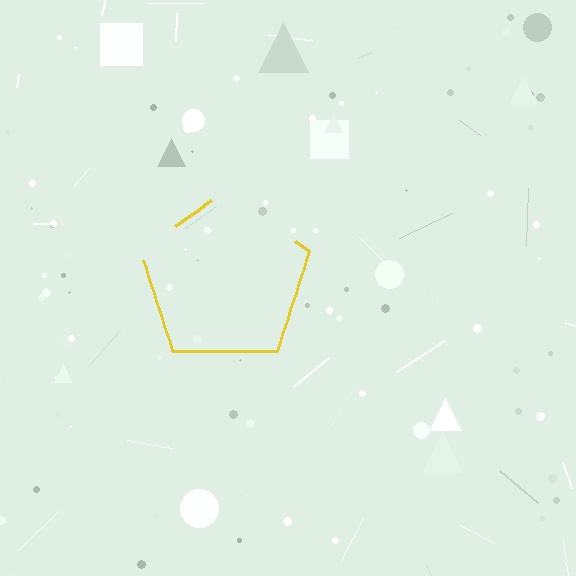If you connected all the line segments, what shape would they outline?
They would outline a pentagon.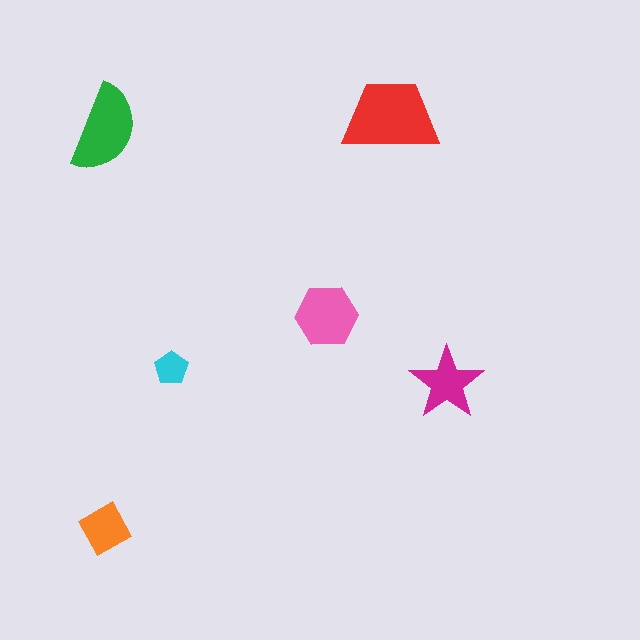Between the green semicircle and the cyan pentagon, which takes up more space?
The green semicircle.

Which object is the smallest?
The cyan pentagon.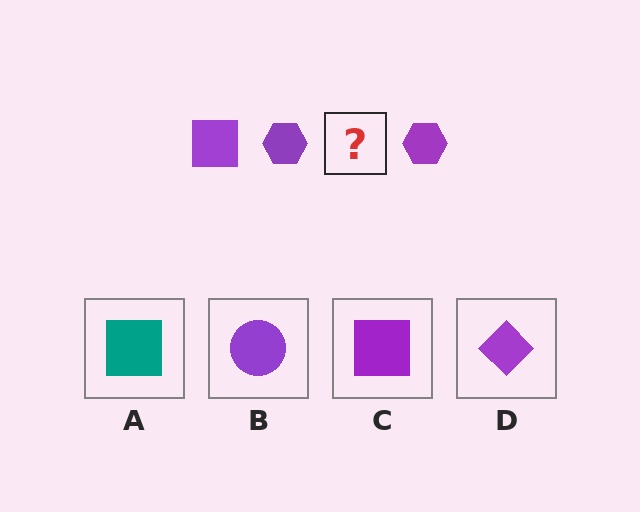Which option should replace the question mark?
Option C.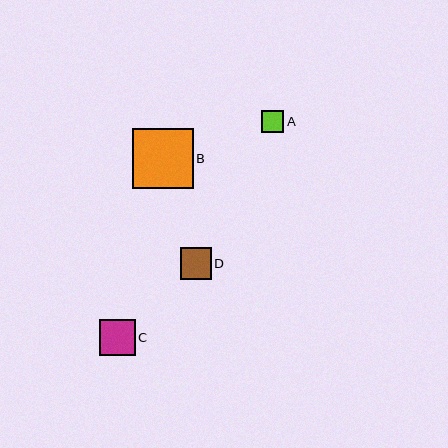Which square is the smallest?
Square A is the smallest with a size of approximately 22 pixels.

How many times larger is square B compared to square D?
Square B is approximately 1.9 times the size of square D.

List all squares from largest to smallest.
From largest to smallest: B, C, D, A.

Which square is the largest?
Square B is the largest with a size of approximately 60 pixels.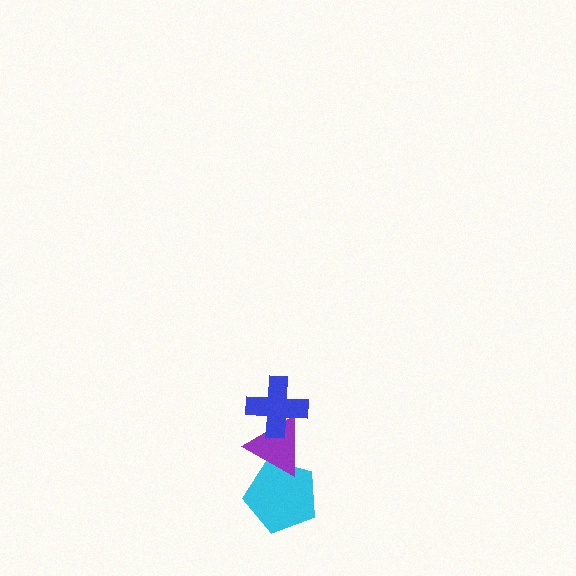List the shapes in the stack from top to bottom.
From top to bottom: the blue cross, the purple triangle, the cyan pentagon.